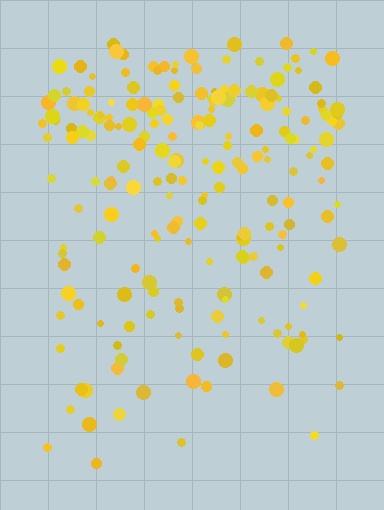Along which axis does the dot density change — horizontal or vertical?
Vertical.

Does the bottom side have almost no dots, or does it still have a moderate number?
Still a moderate number, just noticeably fewer than the top.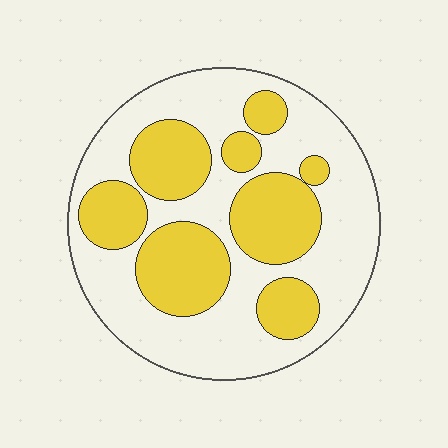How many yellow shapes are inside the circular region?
8.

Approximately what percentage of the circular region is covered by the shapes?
Approximately 40%.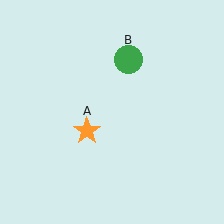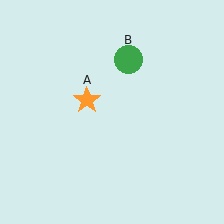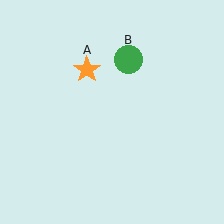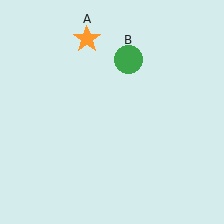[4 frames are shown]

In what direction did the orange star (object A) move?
The orange star (object A) moved up.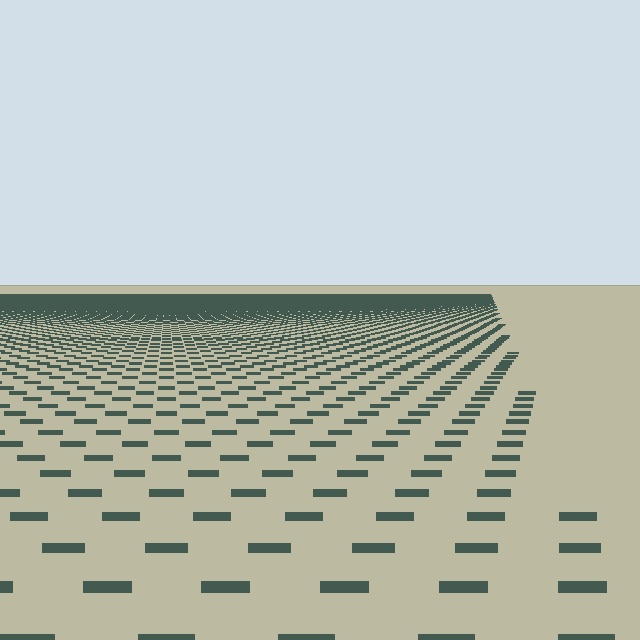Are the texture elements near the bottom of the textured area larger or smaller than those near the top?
Larger. Near the bottom, elements are closer to the viewer and appear at a bigger on-screen size.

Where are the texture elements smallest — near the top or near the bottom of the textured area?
Near the top.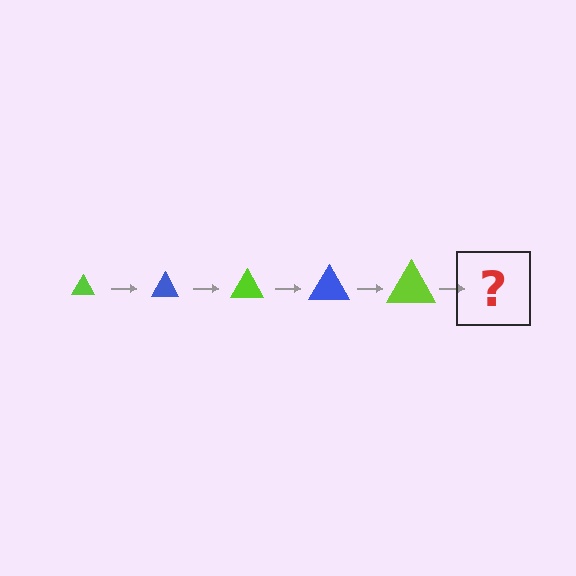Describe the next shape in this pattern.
It should be a blue triangle, larger than the previous one.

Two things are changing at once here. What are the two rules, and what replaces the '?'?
The two rules are that the triangle grows larger each step and the color cycles through lime and blue. The '?' should be a blue triangle, larger than the previous one.